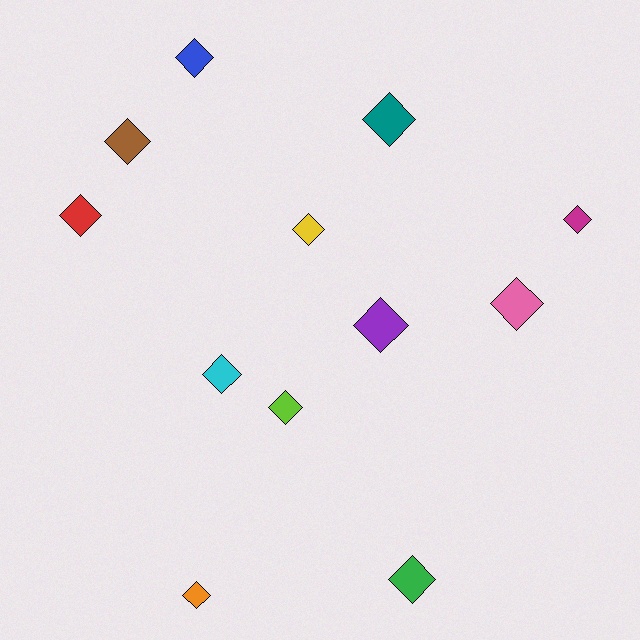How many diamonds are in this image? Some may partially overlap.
There are 12 diamonds.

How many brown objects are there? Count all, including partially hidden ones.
There is 1 brown object.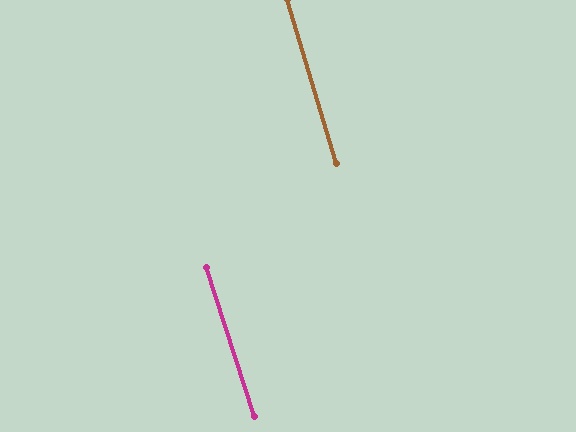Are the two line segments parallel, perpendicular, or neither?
Parallel — their directions differ by only 0.9°.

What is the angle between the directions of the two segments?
Approximately 1 degree.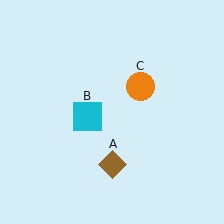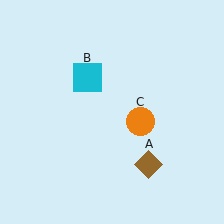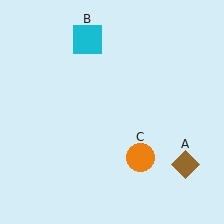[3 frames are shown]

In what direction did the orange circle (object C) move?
The orange circle (object C) moved down.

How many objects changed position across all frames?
3 objects changed position: brown diamond (object A), cyan square (object B), orange circle (object C).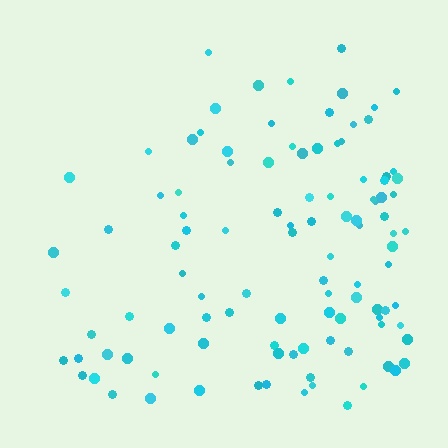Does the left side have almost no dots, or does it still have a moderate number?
Still a moderate number, just noticeably fewer than the right.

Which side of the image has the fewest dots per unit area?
The left.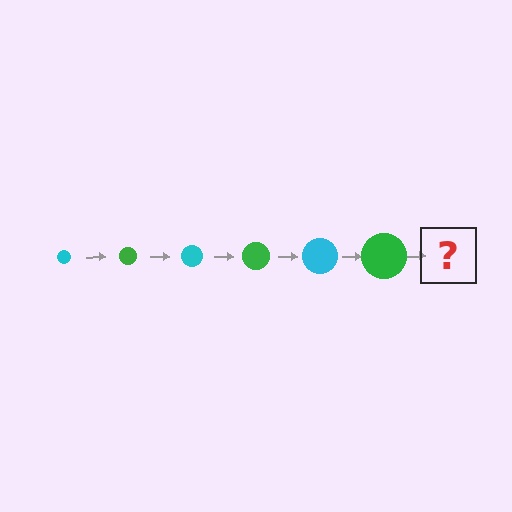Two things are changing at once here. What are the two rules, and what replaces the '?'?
The two rules are that the circle grows larger each step and the color cycles through cyan and green. The '?' should be a cyan circle, larger than the previous one.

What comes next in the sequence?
The next element should be a cyan circle, larger than the previous one.